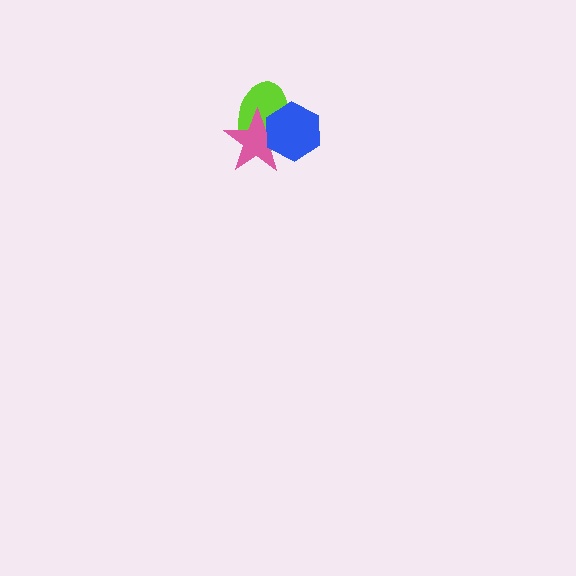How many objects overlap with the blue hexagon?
2 objects overlap with the blue hexagon.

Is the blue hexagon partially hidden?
No, no other shape covers it.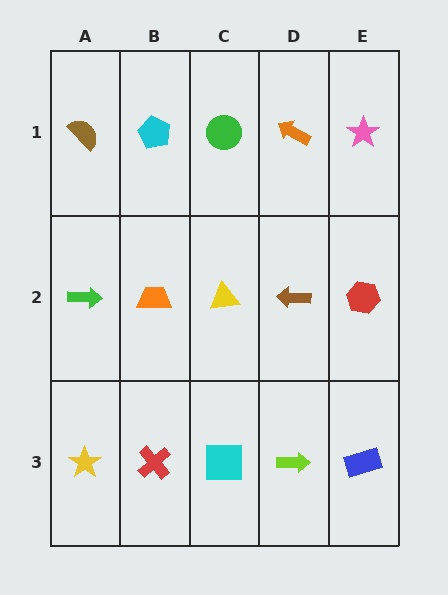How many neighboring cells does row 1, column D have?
3.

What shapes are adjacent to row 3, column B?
An orange trapezoid (row 2, column B), a yellow star (row 3, column A), a cyan square (row 3, column C).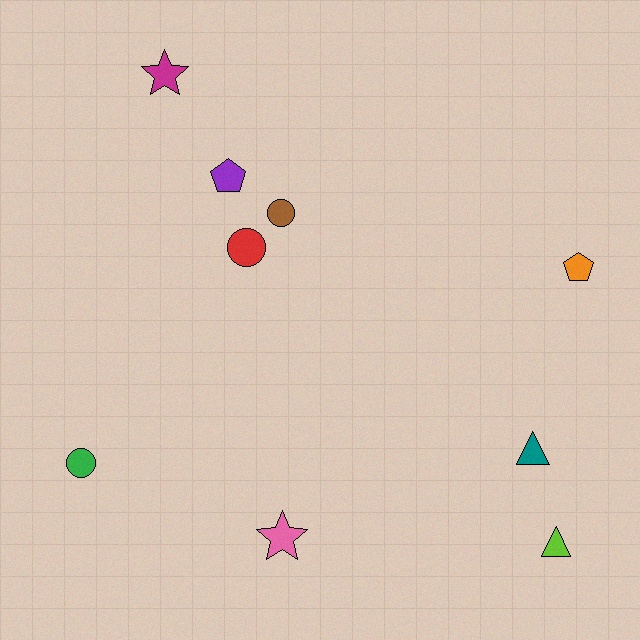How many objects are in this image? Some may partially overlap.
There are 9 objects.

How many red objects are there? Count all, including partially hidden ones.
There is 1 red object.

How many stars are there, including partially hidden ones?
There are 2 stars.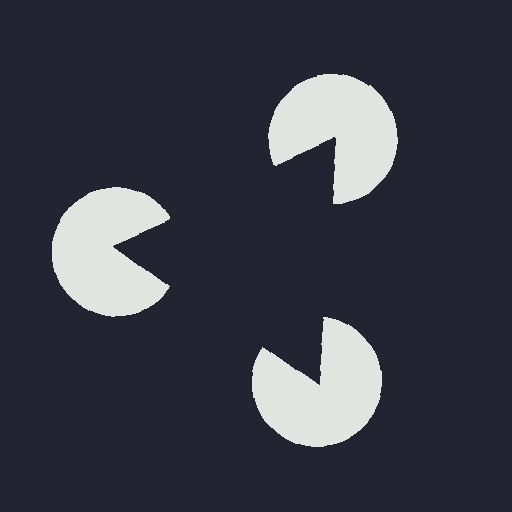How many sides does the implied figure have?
3 sides.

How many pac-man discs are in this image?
There are 3 — one at each vertex of the illusory triangle.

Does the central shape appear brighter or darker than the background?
It typically appears slightly darker than the background, even though no actual brightness change is drawn.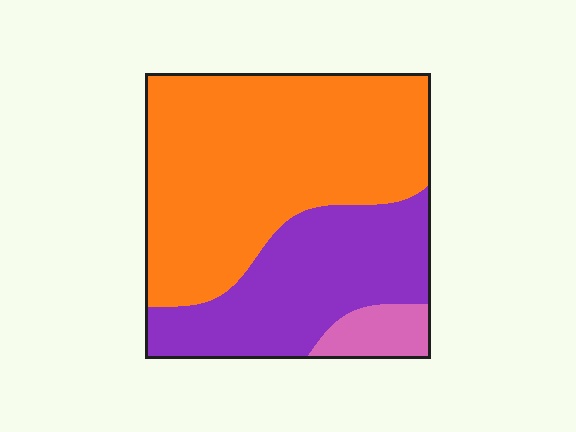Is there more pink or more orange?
Orange.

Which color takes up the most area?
Orange, at roughly 60%.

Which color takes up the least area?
Pink, at roughly 5%.